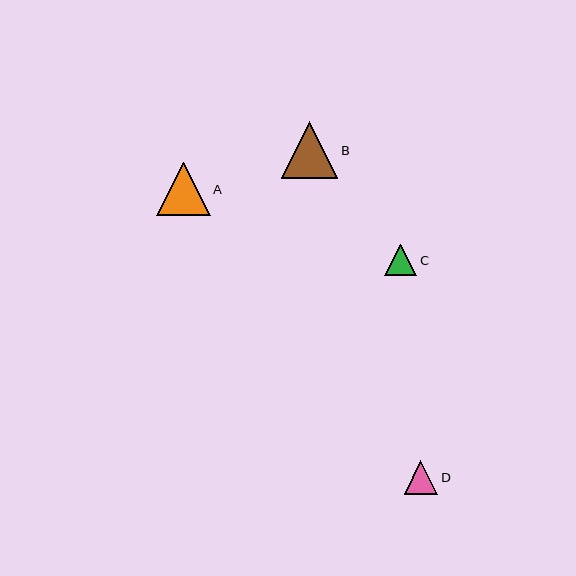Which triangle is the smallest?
Triangle C is the smallest with a size of approximately 32 pixels.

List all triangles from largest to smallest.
From largest to smallest: B, A, D, C.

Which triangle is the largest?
Triangle B is the largest with a size of approximately 57 pixels.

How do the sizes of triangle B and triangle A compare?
Triangle B and triangle A are approximately the same size.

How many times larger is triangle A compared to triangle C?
Triangle A is approximately 1.7 times the size of triangle C.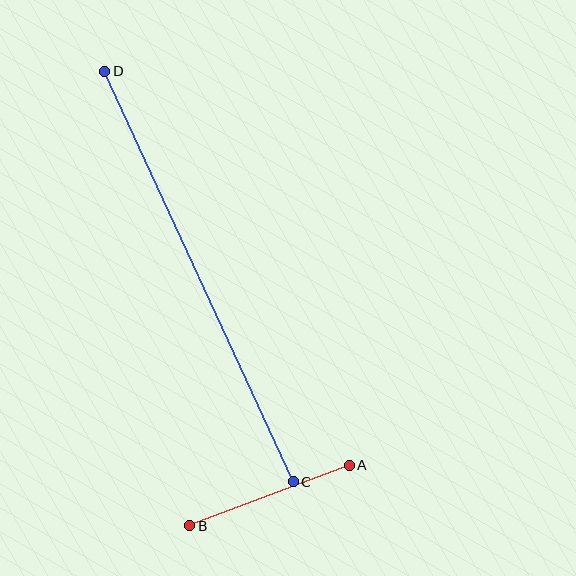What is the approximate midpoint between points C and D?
The midpoint is at approximately (199, 276) pixels.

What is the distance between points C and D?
The distance is approximately 452 pixels.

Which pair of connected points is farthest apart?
Points C and D are farthest apart.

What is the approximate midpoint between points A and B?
The midpoint is at approximately (270, 495) pixels.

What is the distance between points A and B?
The distance is approximately 170 pixels.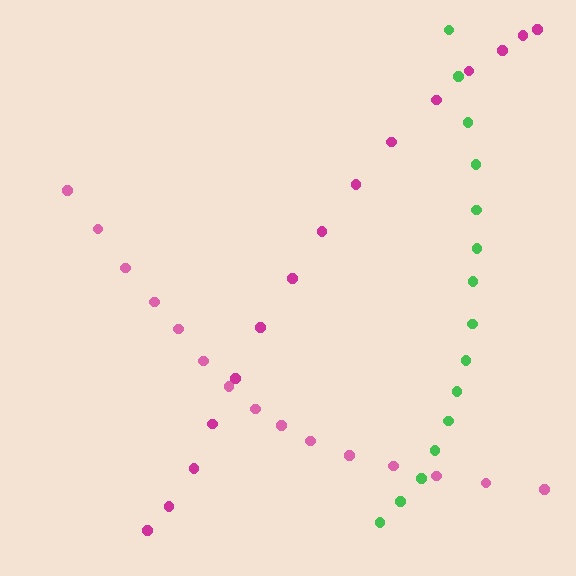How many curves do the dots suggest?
There are 3 distinct paths.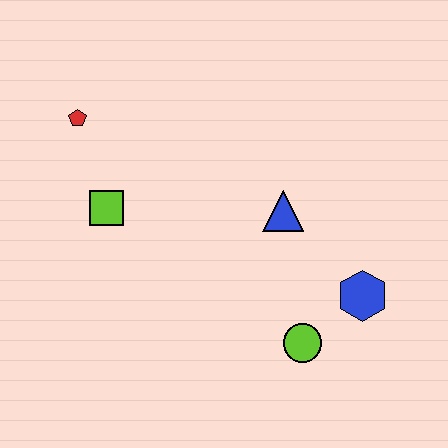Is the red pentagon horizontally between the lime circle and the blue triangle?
No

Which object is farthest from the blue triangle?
The red pentagon is farthest from the blue triangle.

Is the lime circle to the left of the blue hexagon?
Yes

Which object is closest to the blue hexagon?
The lime circle is closest to the blue hexagon.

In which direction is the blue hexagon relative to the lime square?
The blue hexagon is to the right of the lime square.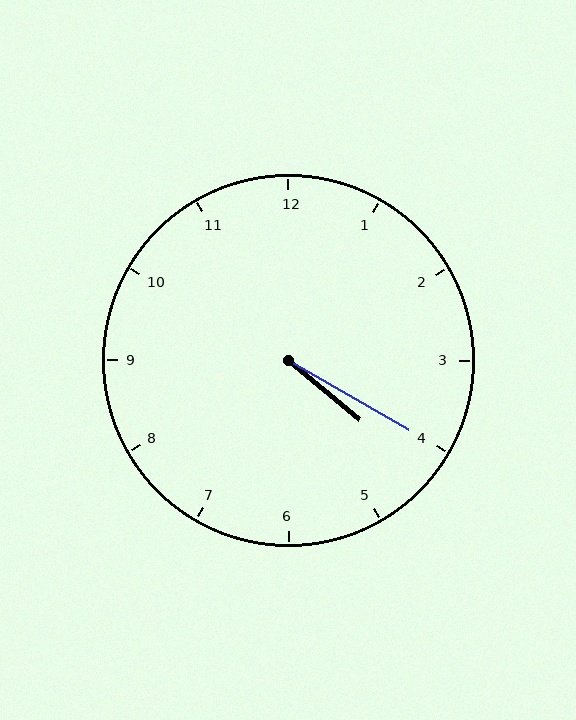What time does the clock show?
4:20.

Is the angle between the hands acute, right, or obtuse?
It is acute.